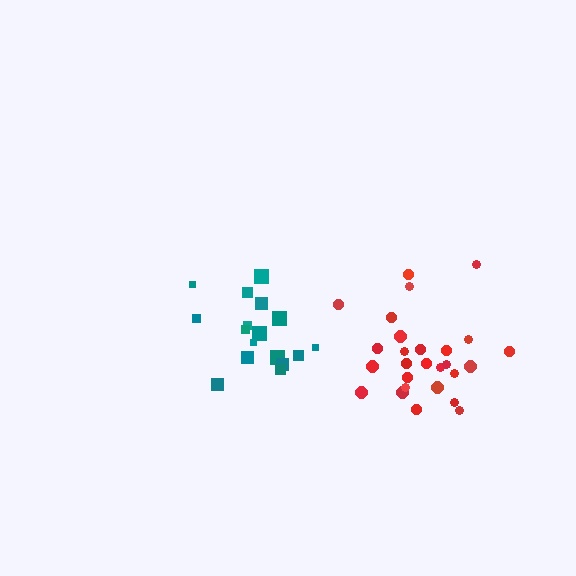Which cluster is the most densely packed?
Teal.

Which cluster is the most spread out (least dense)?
Red.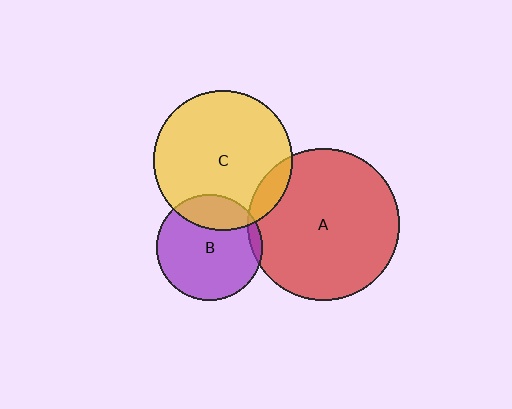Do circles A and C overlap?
Yes.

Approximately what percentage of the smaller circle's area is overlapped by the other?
Approximately 10%.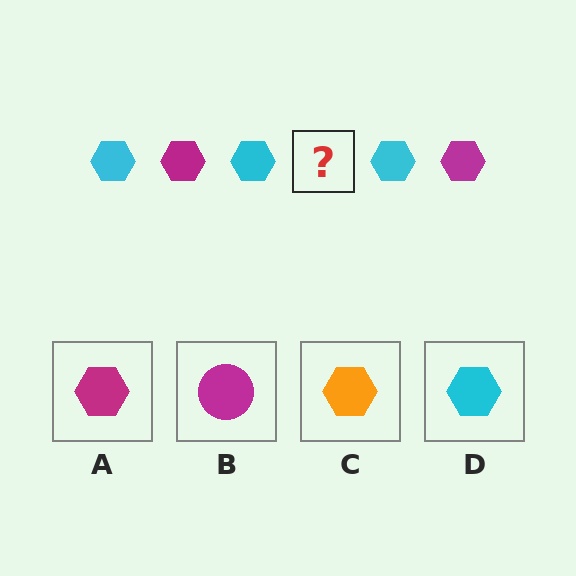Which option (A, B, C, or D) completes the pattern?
A.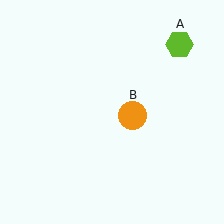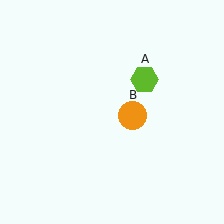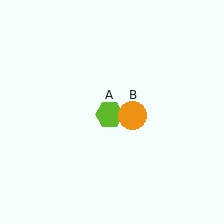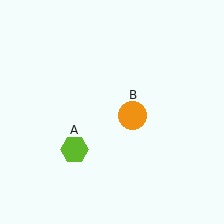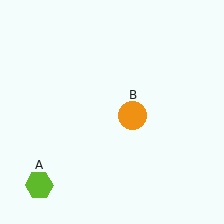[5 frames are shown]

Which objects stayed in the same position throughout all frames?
Orange circle (object B) remained stationary.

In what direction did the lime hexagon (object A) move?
The lime hexagon (object A) moved down and to the left.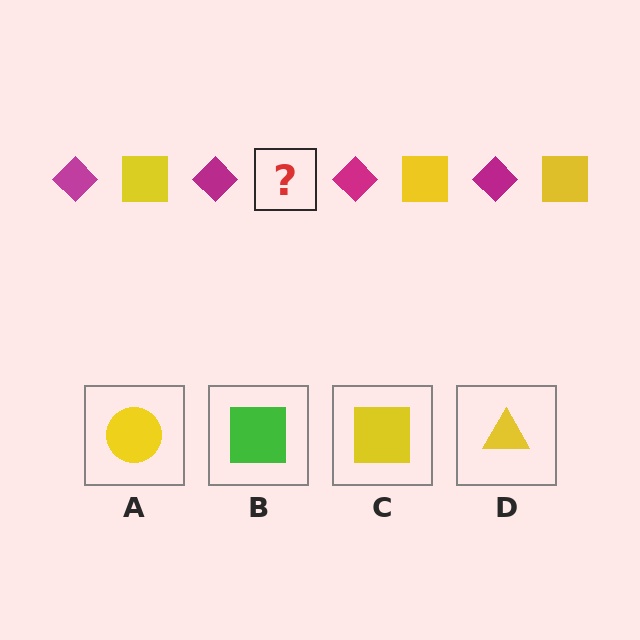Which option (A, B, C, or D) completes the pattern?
C.